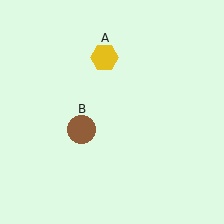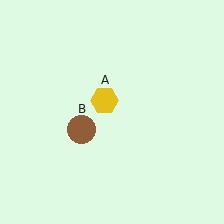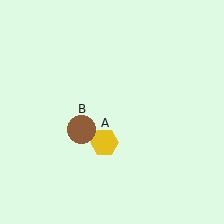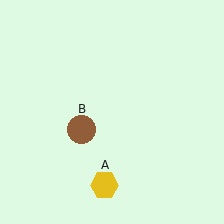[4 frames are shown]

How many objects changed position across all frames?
1 object changed position: yellow hexagon (object A).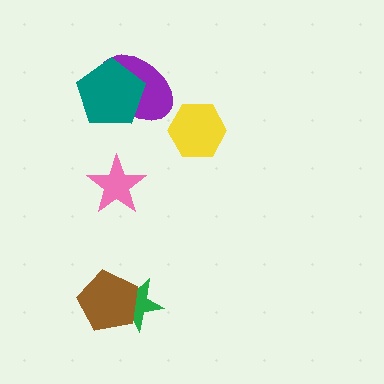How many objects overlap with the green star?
1 object overlaps with the green star.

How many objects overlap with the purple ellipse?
1 object overlaps with the purple ellipse.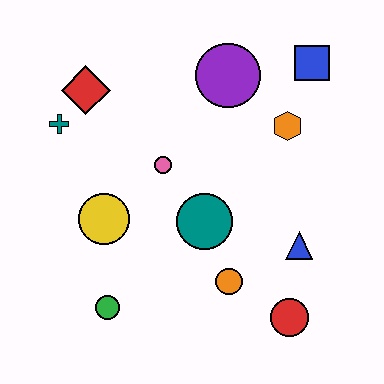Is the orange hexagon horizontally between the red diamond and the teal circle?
No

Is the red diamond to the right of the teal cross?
Yes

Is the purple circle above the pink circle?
Yes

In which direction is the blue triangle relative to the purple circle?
The blue triangle is below the purple circle.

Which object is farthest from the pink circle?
The red circle is farthest from the pink circle.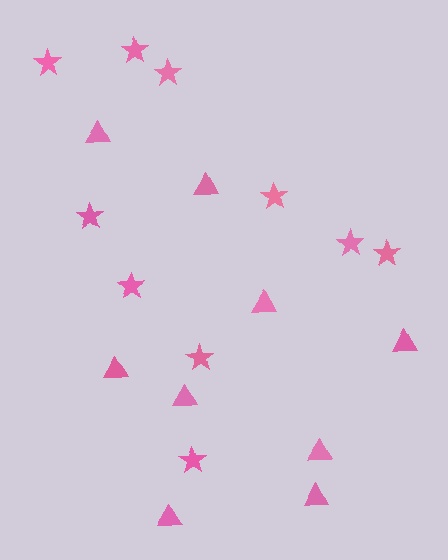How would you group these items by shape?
There are 2 groups: one group of triangles (9) and one group of stars (10).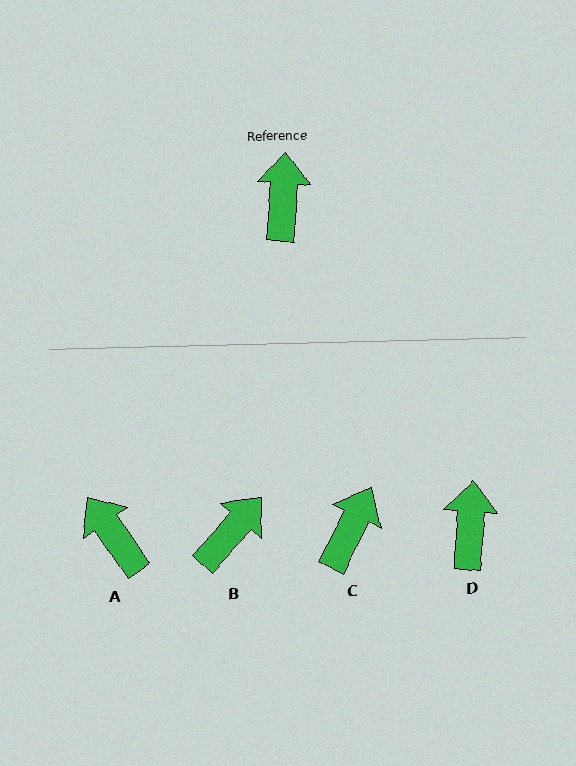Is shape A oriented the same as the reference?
No, it is off by about 39 degrees.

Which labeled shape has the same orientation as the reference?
D.